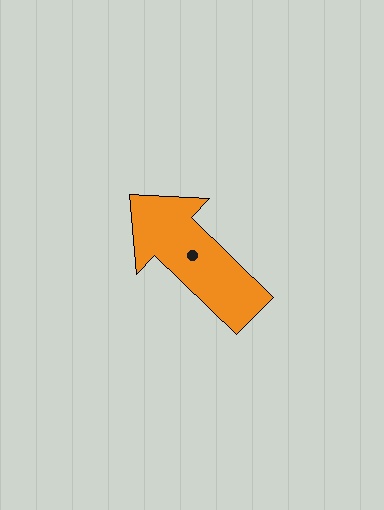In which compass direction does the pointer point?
Northwest.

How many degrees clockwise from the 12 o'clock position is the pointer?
Approximately 314 degrees.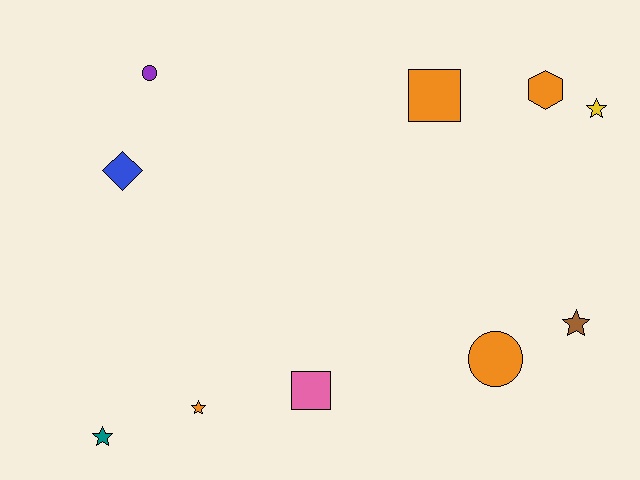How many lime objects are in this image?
There are no lime objects.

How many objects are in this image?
There are 10 objects.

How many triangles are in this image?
There are no triangles.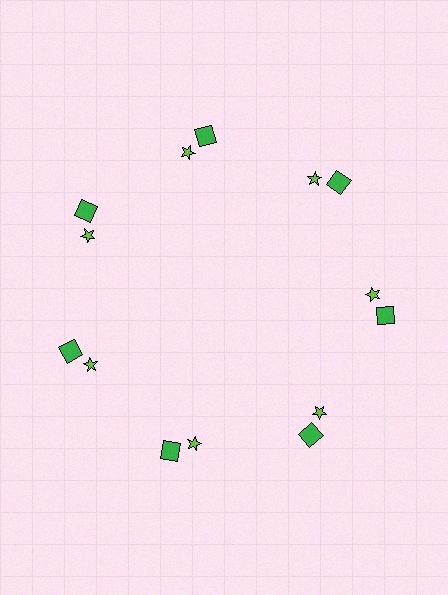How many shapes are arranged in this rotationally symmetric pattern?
There are 14 shapes, arranged in 7 groups of 2.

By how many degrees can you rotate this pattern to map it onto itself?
The pattern maps onto itself every 51 degrees of rotation.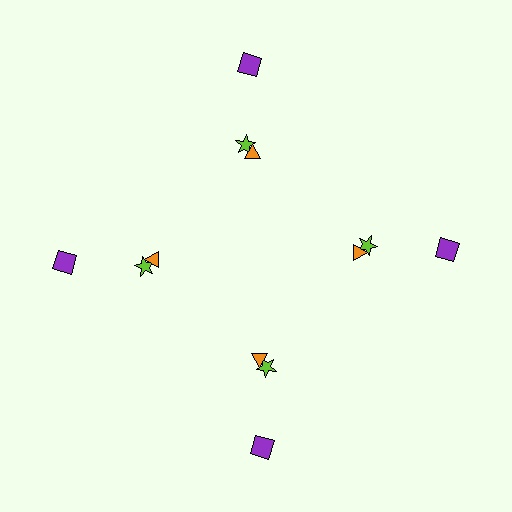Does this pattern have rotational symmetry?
Yes, this pattern has 4-fold rotational symmetry. It looks the same after rotating 90 degrees around the center.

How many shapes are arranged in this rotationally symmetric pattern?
There are 12 shapes, arranged in 4 groups of 3.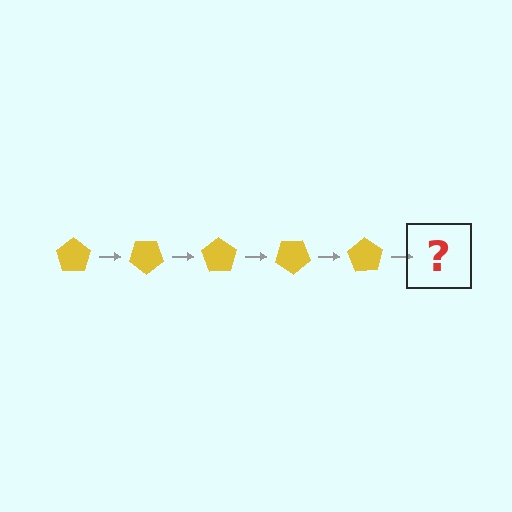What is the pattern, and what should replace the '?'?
The pattern is that the pentagon rotates 35 degrees each step. The '?' should be a yellow pentagon rotated 175 degrees.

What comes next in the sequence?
The next element should be a yellow pentagon rotated 175 degrees.